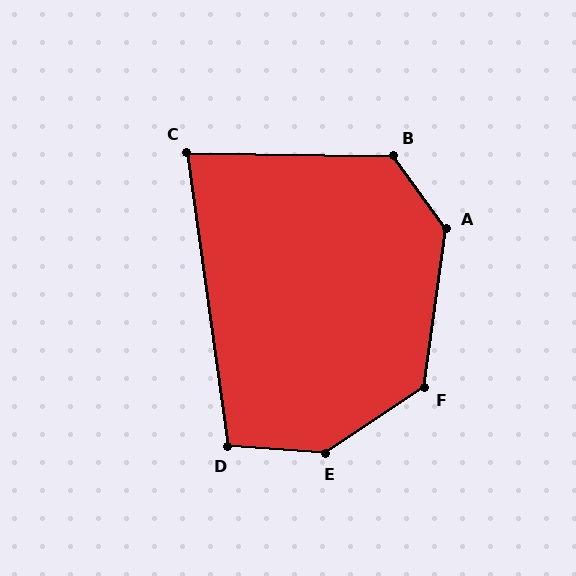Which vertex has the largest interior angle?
E, at approximately 143 degrees.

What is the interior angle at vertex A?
Approximately 136 degrees (obtuse).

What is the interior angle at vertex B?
Approximately 127 degrees (obtuse).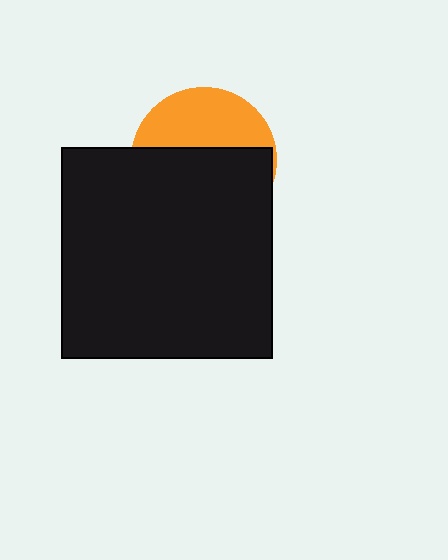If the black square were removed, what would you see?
You would see the complete orange circle.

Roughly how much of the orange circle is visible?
A small part of it is visible (roughly 40%).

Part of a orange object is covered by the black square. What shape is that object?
It is a circle.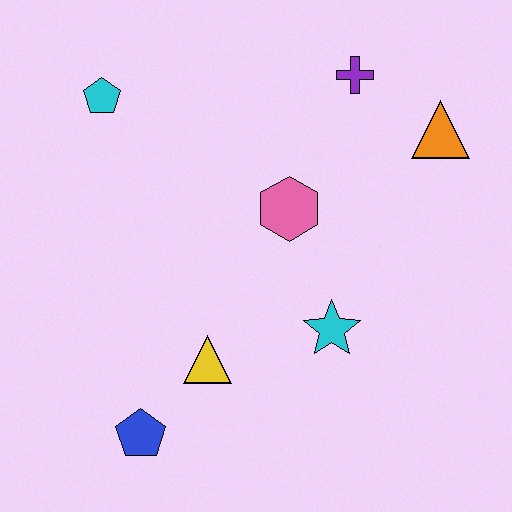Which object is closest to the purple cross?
The orange triangle is closest to the purple cross.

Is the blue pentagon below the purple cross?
Yes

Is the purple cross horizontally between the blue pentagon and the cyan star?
No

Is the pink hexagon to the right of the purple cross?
No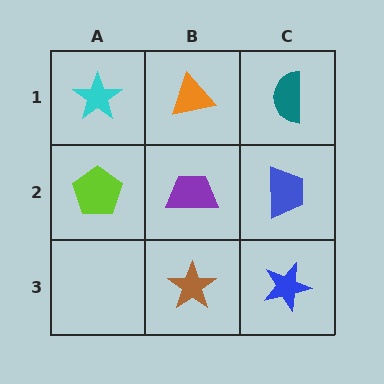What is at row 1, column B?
An orange triangle.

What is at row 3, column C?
A blue star.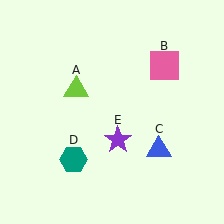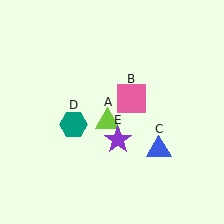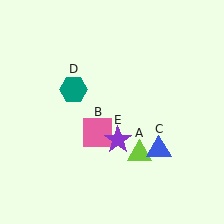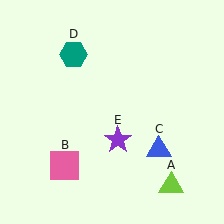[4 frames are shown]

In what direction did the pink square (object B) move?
The pink square (object B) moved down and to the left.